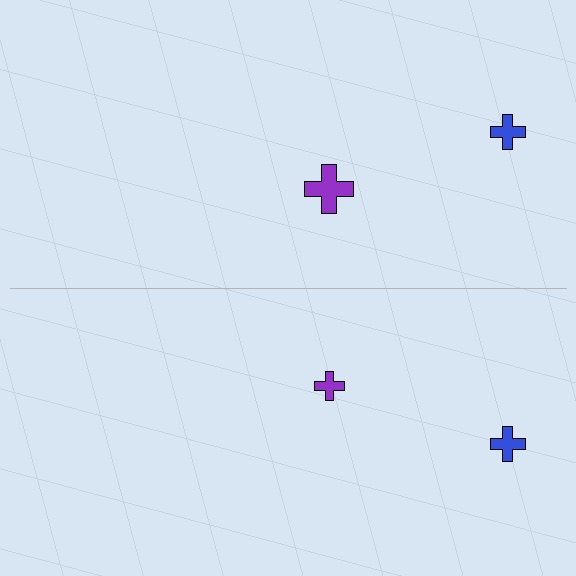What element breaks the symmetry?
The purple cross on the bottom side has a different size than its mirror counterpart.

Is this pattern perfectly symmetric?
No, the pattern is not perfectly symmetric. The purple cross on the bottom side has a different size than its mirror counterpart.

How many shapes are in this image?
There are 4 shapes in this image.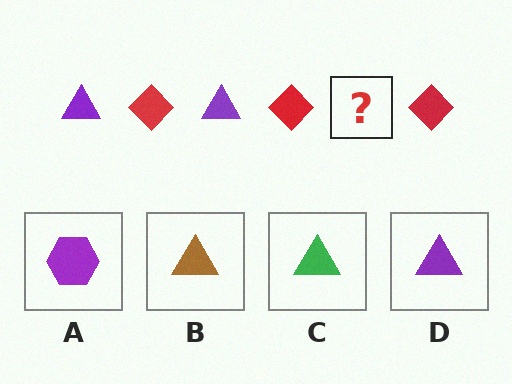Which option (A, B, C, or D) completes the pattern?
D.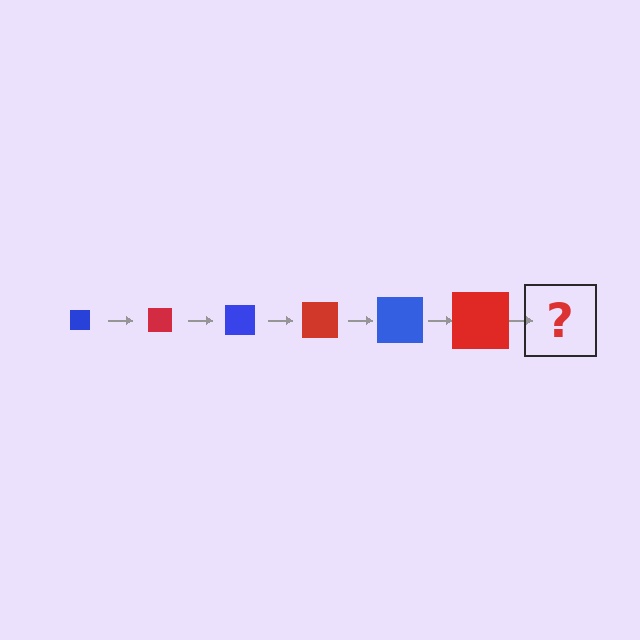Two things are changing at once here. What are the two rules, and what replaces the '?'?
The two rules are that the square grows larger each step and the color cycles through blue and red. The '?' should be a blue square, larger than the previous one.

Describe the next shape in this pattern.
It should be a blue square, larger than the previous one.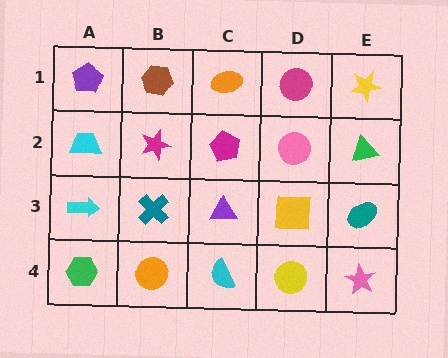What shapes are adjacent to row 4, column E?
A teal ellipse (row 3, column E), a yellow circle (row 4, column D).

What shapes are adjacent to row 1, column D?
A pink circle (row 2, column D), an orange ellipse (row 1, column C), a yellow star (row 1, column E).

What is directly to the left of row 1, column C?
A brown hexagon.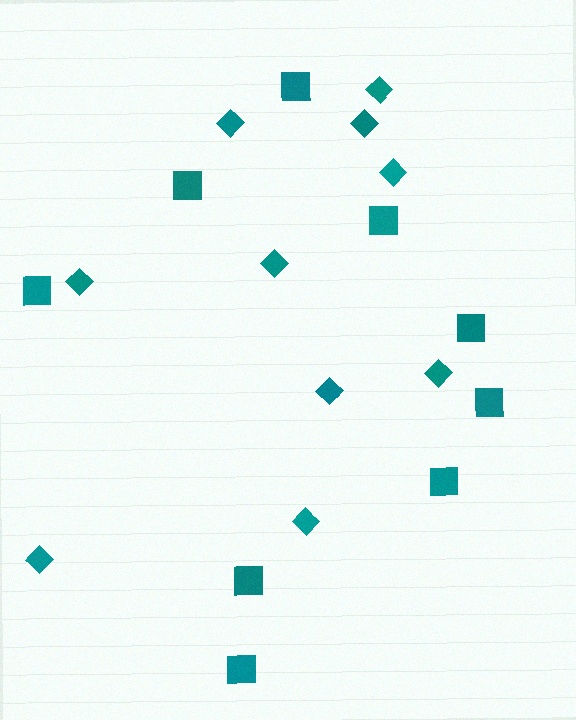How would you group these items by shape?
There are 2 groups: one group of squares (9) and one group of diamonds (10).